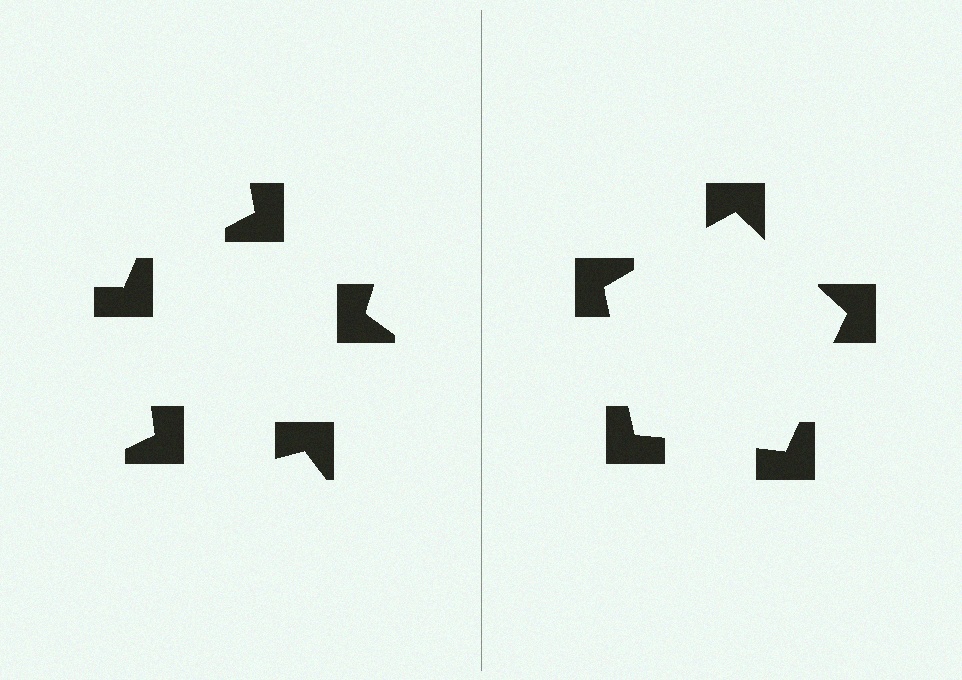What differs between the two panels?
The notched squares are positioned identically on both sides; only the wedge orientations differ. On the right they align to a pentagon; on the left they are misaligned.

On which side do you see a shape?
An illusory pentagon appears on the right side. On the left side the wedge cuts are rotated, so no coherent shape forms.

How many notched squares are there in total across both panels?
10 — 5 on each side.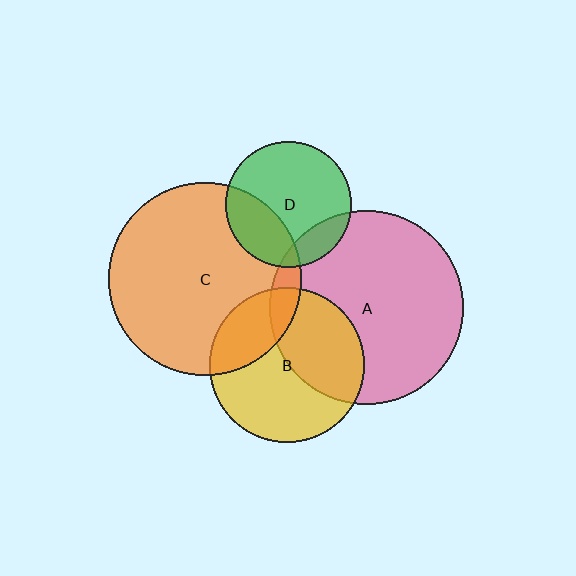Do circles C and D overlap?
Yes.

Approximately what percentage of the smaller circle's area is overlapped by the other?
Approximately 30%.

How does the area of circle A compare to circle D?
Approximately 2.3 times.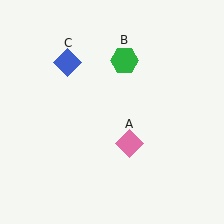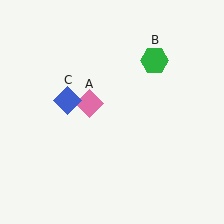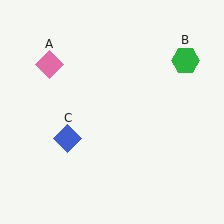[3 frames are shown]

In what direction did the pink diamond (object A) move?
The pink diamond (object A) moved up and to the left.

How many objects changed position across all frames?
3 objects changed position: pink diamond (object A), green hexagon (object B), blue diamond (object C).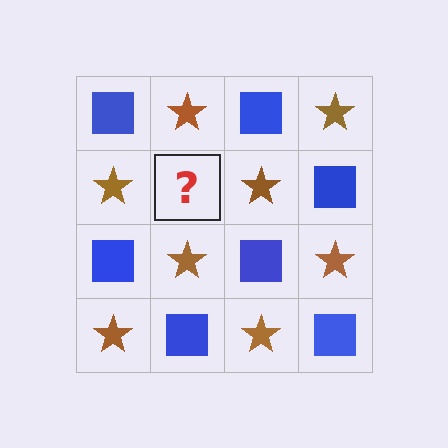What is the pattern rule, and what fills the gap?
The rule is that it alternates blue square and brown star in a checkerboard pattern. The gap should be filled with a blue square.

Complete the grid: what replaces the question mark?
The question mark should be replaced with a blue square.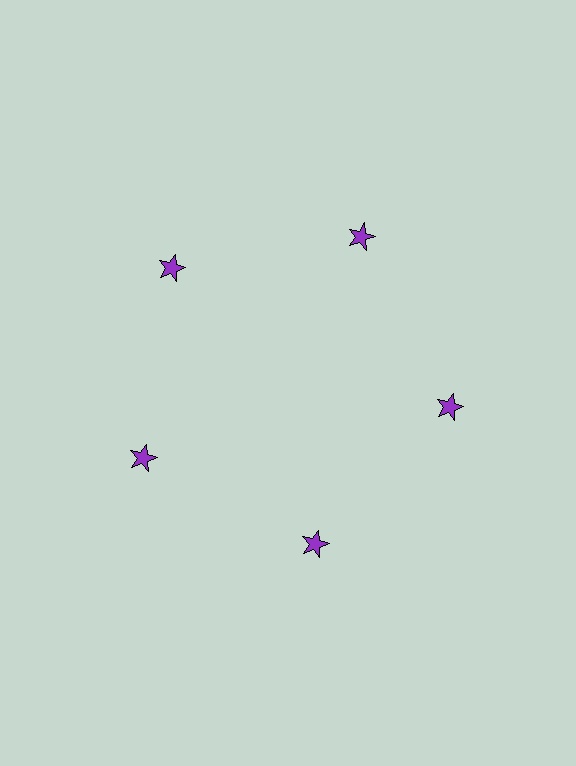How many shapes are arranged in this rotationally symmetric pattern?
There are 5 shapes, arranged in 5 groups of 1.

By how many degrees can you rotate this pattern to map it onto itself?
The pattern maps onto itself every 72 degrees of rotation.